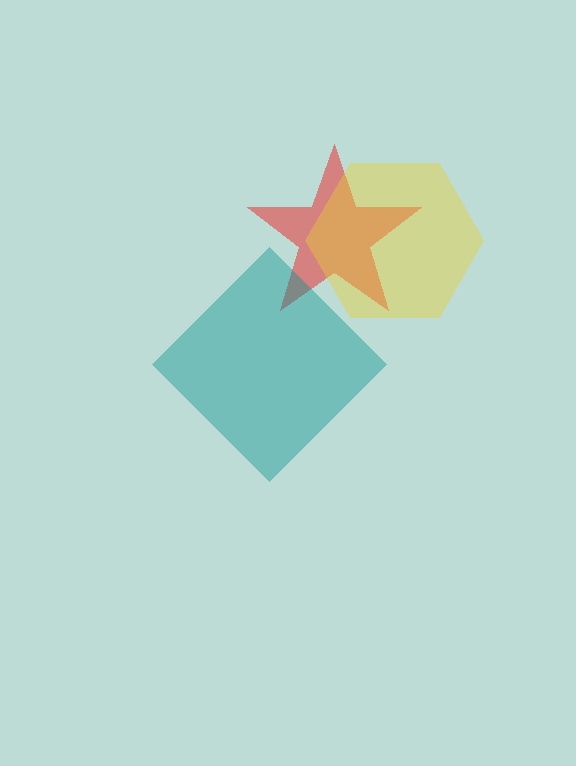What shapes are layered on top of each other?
The layered shapes are: a red star, a yellow hexagon, a teal diamond.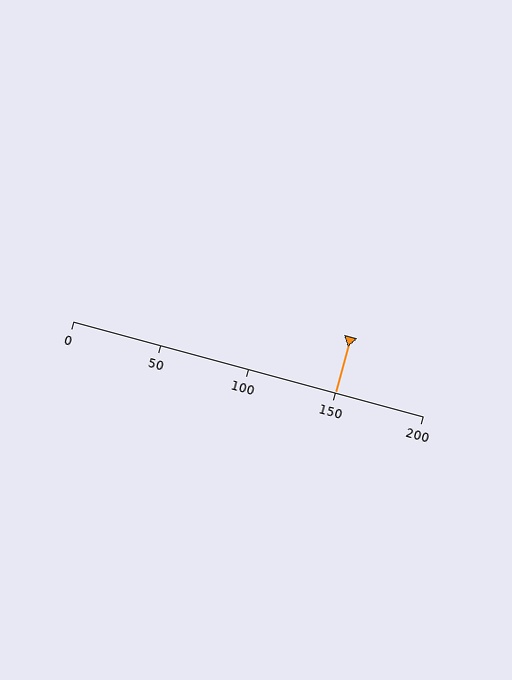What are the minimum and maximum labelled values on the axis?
The axis runs from 0 to 200.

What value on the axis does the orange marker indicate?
The marker indicates approximately 150.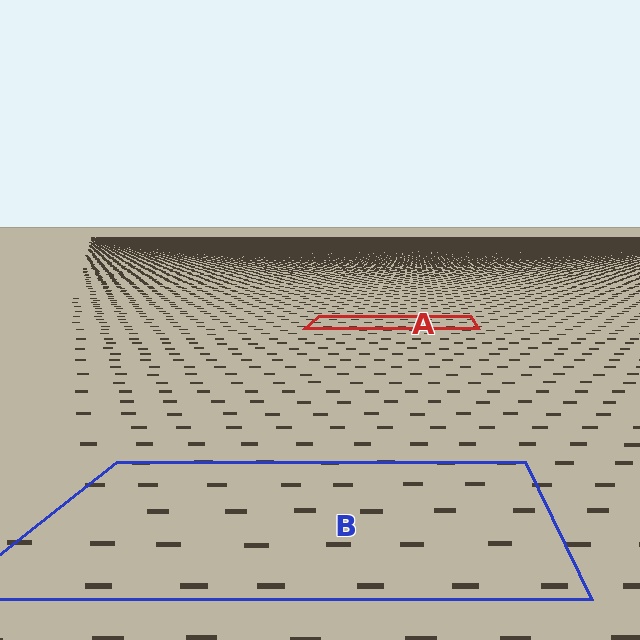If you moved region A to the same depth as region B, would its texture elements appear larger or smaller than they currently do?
They would appear larger. At a closer depth, the same texture elements are projected at a bigger on-screen size.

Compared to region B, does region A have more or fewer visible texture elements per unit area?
Region A has more texture elements per unit area — they are packed more densely because it is farther away.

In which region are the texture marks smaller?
The texture marks are smaller in region A, because it is farther away.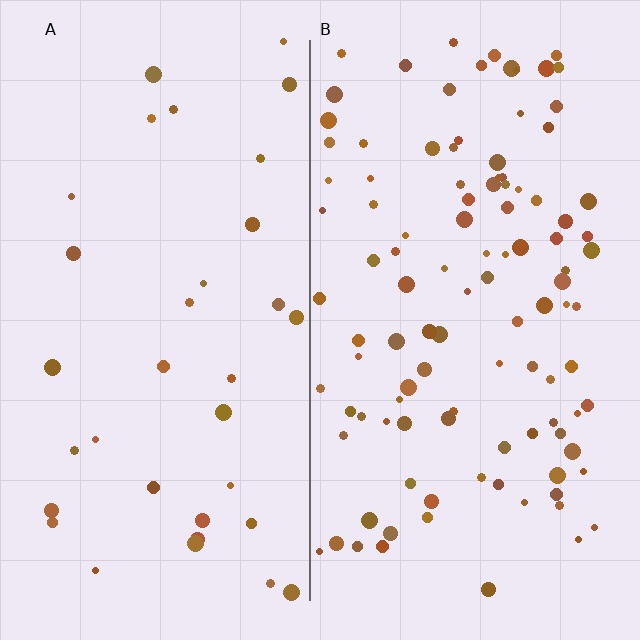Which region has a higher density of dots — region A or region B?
B (the right).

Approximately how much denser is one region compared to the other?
Approximately 3.2× — region B over region A.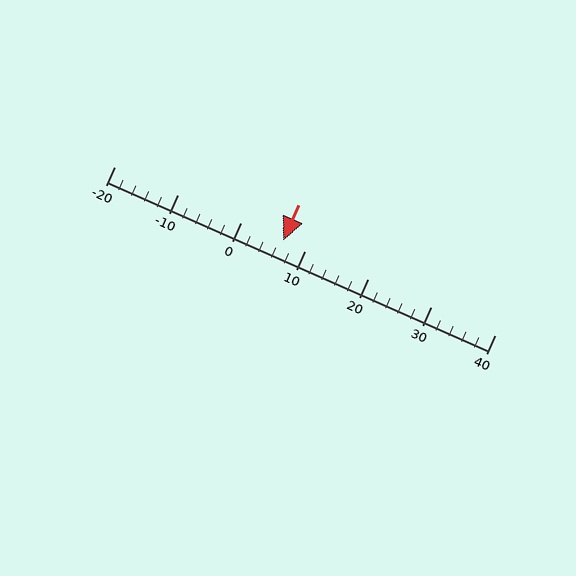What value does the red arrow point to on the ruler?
The red arrow points to approximately 7.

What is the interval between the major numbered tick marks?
The major tick marks are spaced 10 units apart.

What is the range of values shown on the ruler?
The ruler shows values from -20 to 40.